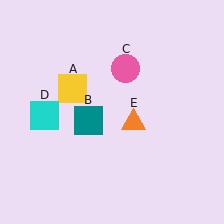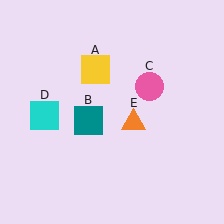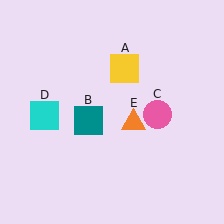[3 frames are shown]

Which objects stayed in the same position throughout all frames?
Teal square (object B) and cyan square (object D) and orange triangle (object E) remained stationary.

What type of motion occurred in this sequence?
The yellow square (object A), pink circle (object C) rotated clockwise around the center of the scene.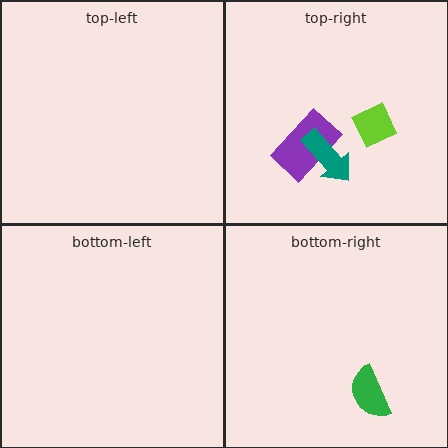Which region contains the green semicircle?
The bottom-right region.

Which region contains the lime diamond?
The top-right region.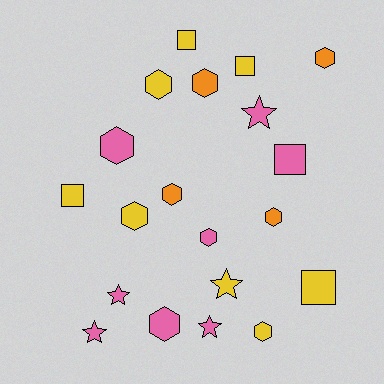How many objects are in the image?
There are 20 objects.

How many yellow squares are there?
There are 4 yellow squares.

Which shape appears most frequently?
Hexagon, with 10 objects.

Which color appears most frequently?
Pink, with 8 objects.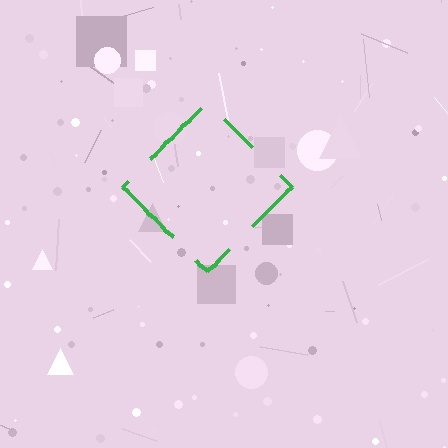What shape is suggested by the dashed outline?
The dashed outline suggests a diamond.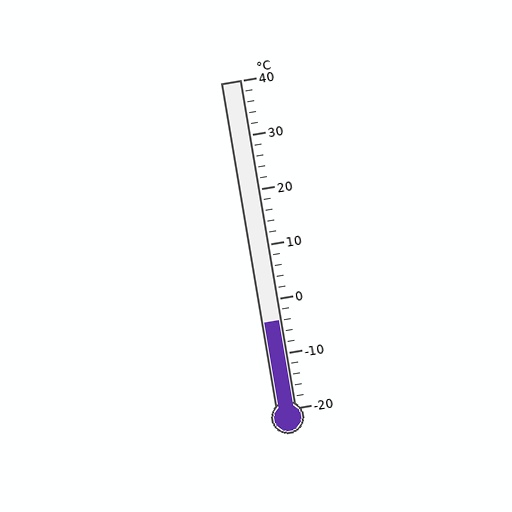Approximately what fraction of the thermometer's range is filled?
The thermometer is filled to approximately 25% of its range.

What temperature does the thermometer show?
The thermometer shows approximately -4°C.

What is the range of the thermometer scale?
The thermometer scale ranges from -20°C to 40°C.